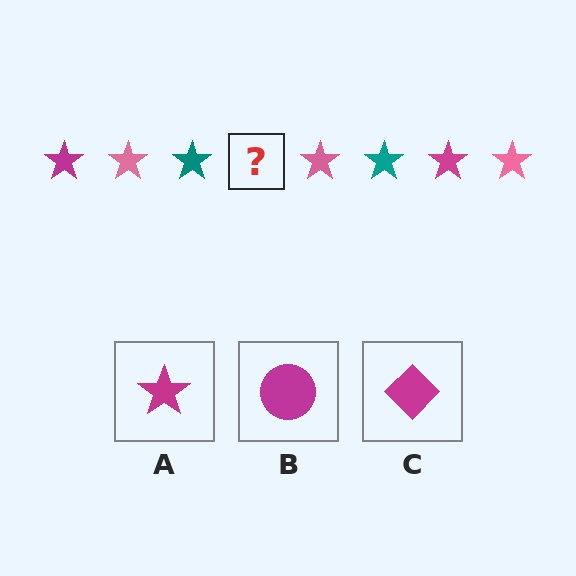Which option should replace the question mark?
Option A.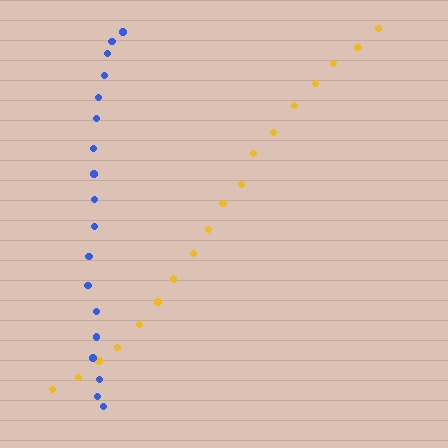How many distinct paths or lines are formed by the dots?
There are 2 distinct paths.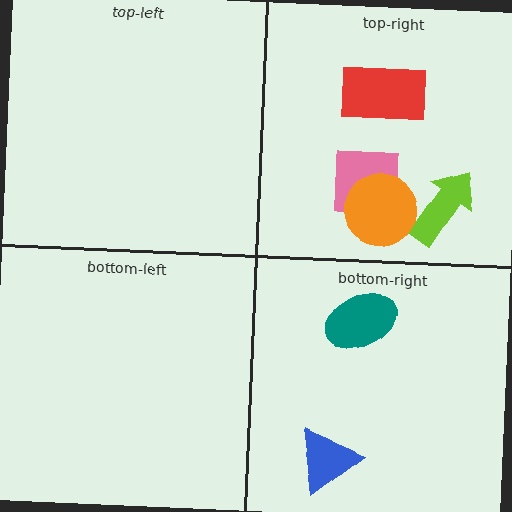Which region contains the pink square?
The top-right region.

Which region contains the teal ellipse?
The bottom-right region.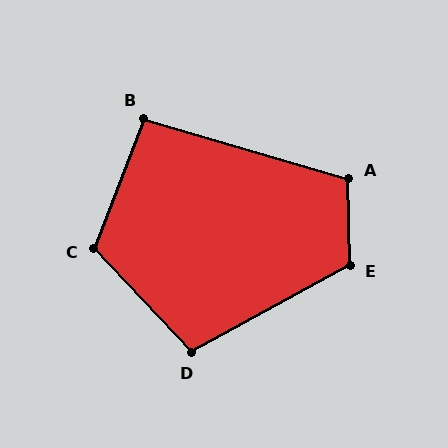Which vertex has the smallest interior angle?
B, at approximately 95 degrees.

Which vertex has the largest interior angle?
E, at approximately 118 degrees.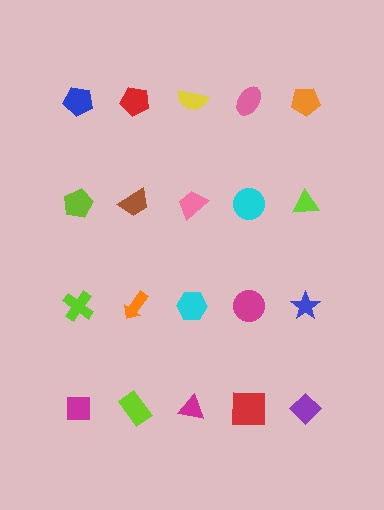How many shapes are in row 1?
5 shapes.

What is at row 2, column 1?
A lime pentagon.